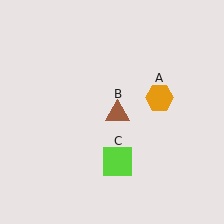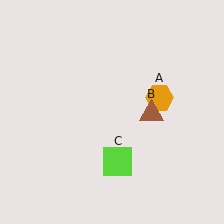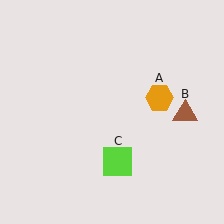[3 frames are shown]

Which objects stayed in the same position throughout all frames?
Orange hexagon (object A) and lime square (object C) remained stationary.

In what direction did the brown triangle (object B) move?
The brown triangle (object B) moved right.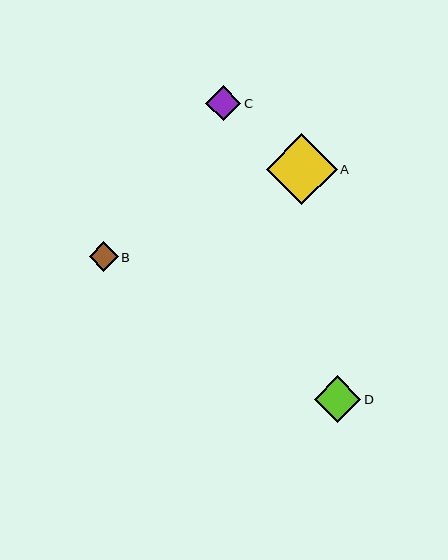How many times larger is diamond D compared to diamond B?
Diamond D is approximately 1.6 times the size of diamond B.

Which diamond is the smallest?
Diamond B is the smallest with a size of approximately 29 pixels.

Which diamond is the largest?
Diamond A is the largest with a size of approximately 71 pixels.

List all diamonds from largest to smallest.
From largest to smallest: A, D, C, B.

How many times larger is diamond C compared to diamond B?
Diamond C is approximately 1.2 times the size of diamond B.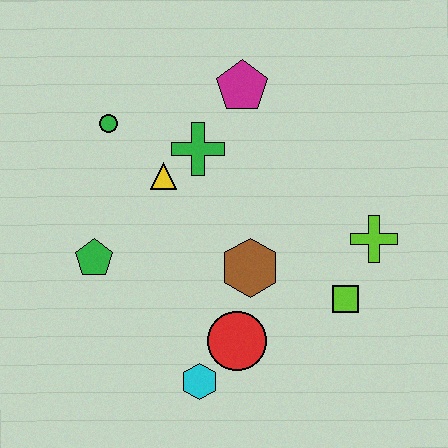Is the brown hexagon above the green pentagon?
No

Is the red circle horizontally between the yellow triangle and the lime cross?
Yes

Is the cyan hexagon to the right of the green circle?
Yes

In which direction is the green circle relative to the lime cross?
The green circle is to the left of the lime cross.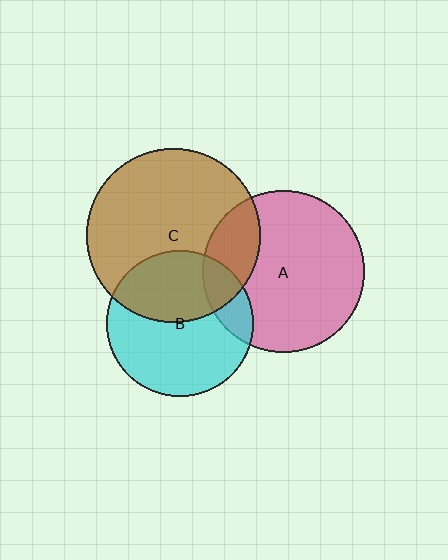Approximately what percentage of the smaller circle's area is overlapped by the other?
Approximately 15%.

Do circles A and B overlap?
Yes.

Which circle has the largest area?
Circle C (brown).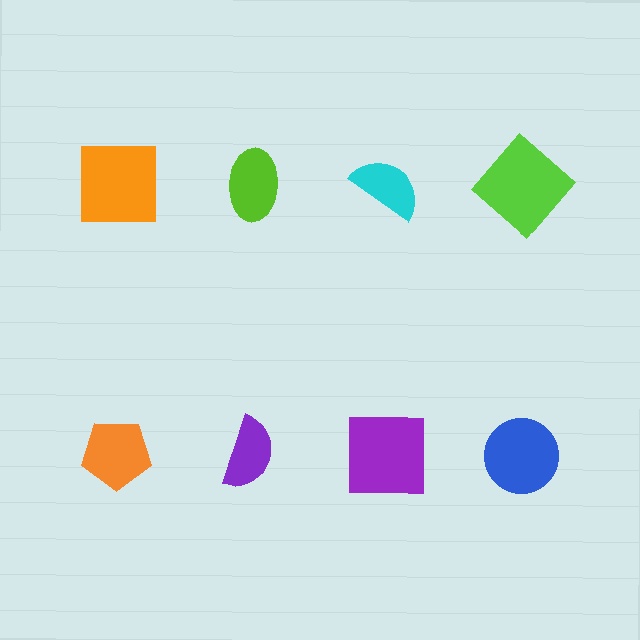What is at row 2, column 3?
A purple square.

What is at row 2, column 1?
An orange pentagon.